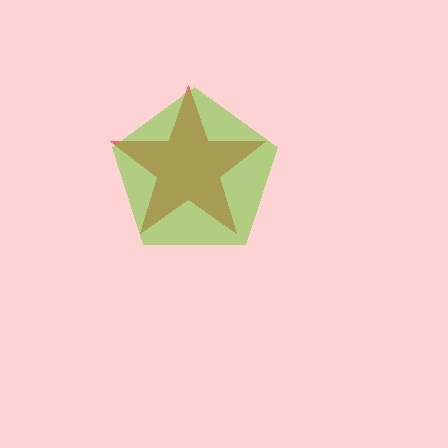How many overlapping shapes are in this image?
There are 2 overlapping shapes in the image.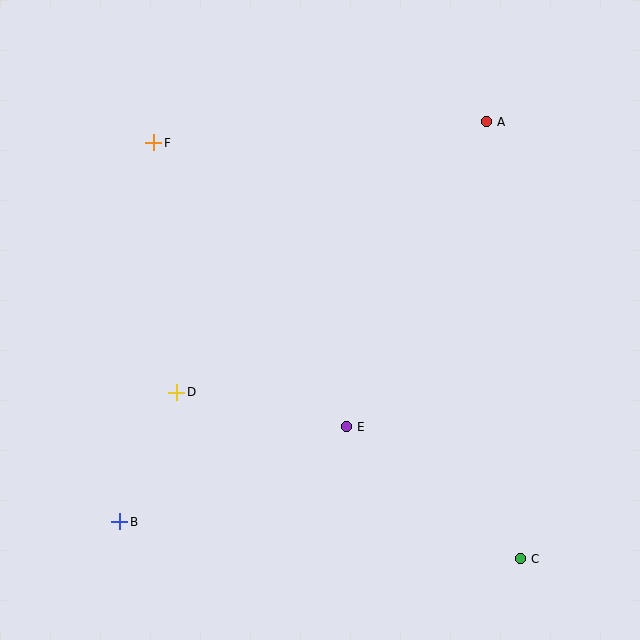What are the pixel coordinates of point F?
Point F is at (154, 143).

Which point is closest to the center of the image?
Point E at (347, 427) is closest to the center.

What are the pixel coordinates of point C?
Point C is at (521, 559).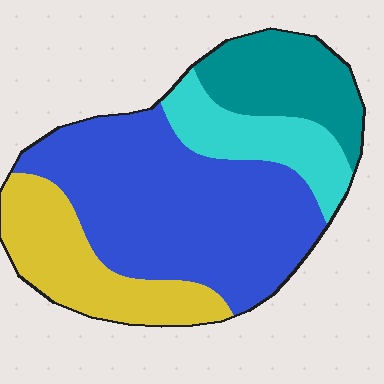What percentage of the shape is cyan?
Cyan covers roughly 15% of the shape.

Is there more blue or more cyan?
Blue.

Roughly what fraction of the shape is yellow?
Yellow takes up about one fifth (1/5) of the shape.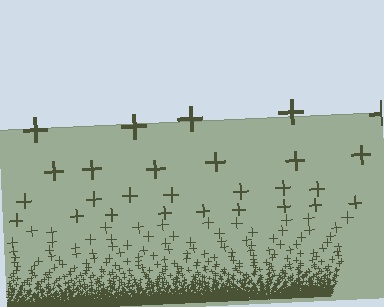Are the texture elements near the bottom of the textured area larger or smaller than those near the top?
Smaller. The gradient is inverted — elements near the bottom are smaller and denser.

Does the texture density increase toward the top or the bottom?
Density increases toward the bottom.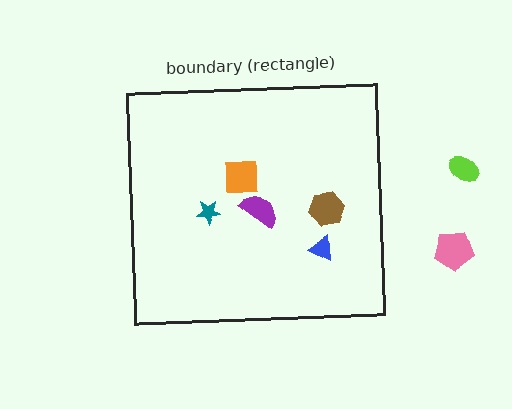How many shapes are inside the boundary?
5 inside, 2 outside.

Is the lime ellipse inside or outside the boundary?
Outside.